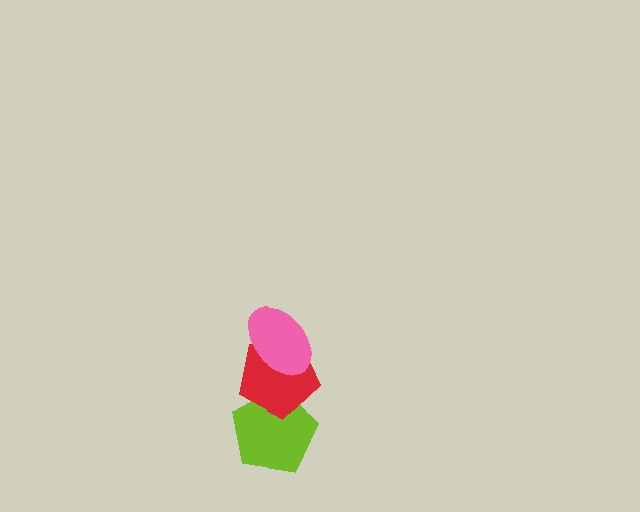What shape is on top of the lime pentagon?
The red pentagon is on top of the lime pentagon.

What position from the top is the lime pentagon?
The lime pentagon is 3rd from the top.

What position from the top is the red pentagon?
The red pentagon is 2nd from the top.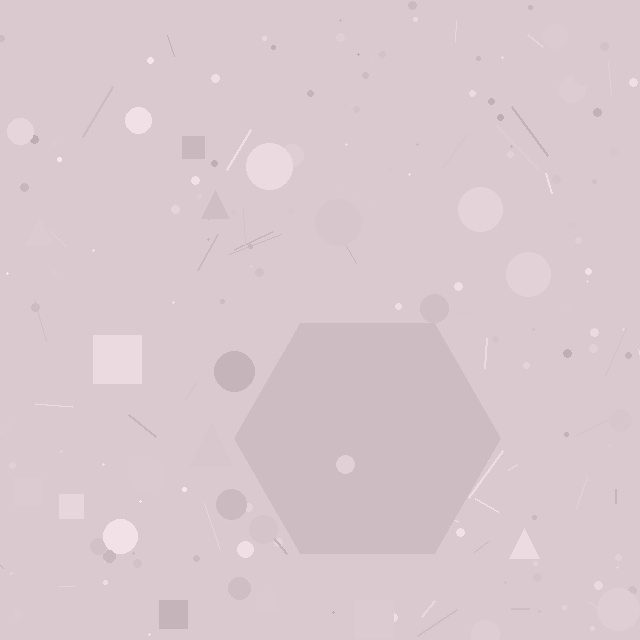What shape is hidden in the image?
A hexagon is hidden in the image.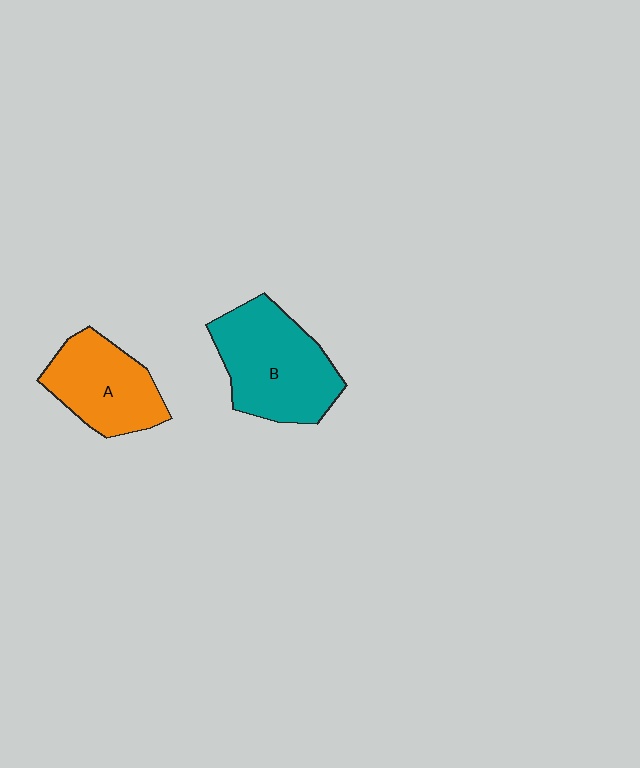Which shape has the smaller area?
Shape A (orange).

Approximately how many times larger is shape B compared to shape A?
Approximately 1.3 times.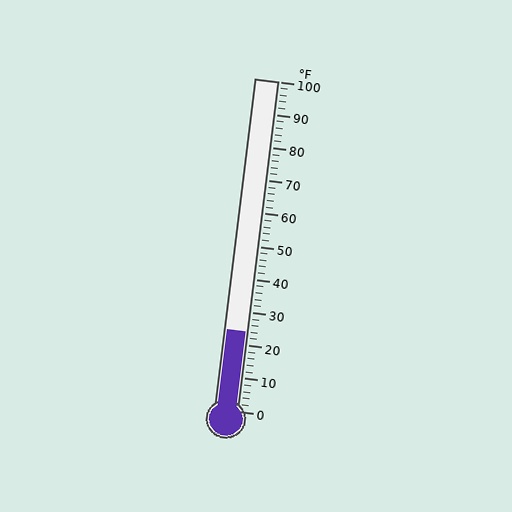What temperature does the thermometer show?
The thermometer shows approximately 24°F.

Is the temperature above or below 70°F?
The temperature is below 70°F.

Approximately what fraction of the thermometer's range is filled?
The thermometer is filled to approximately 25% of its range.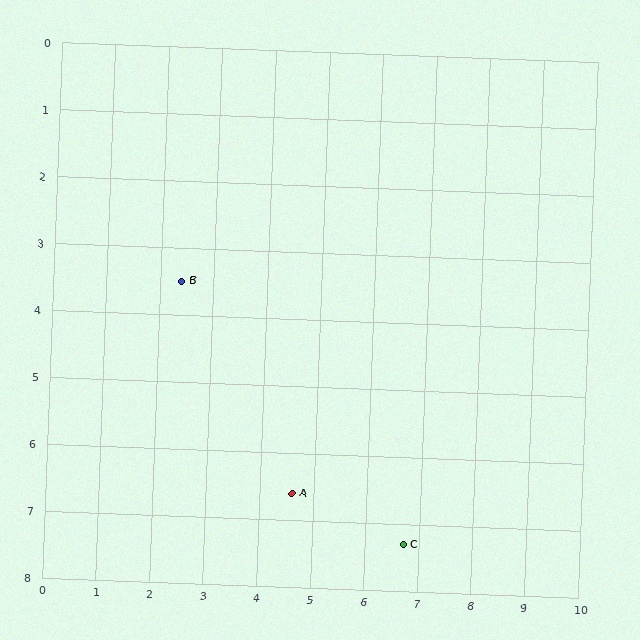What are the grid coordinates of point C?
Point C is at approximately (6.7, 7.3).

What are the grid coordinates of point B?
Point B is at approximately (2.4, 3.5).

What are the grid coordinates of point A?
Point A is at approximately (4.6, 6.6).